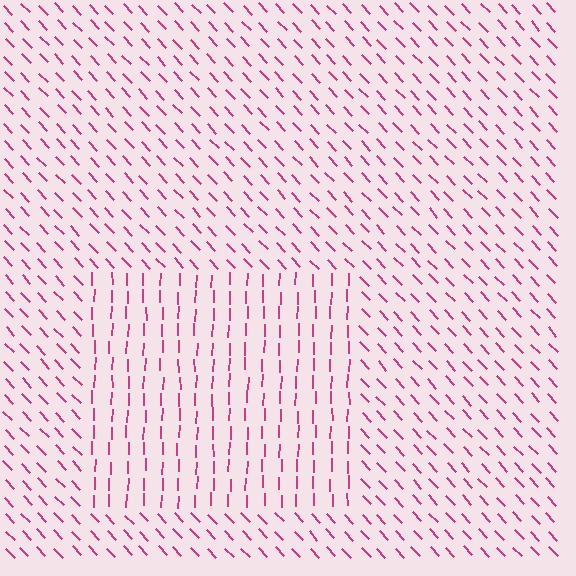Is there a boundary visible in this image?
Yes, there is a texture boundary formed by a change in line orientation.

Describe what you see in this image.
The image is filled with small magenta line segments. A rectangle region in the image has lines oriented differently from the surrounding lines, creating a visible texture boundary.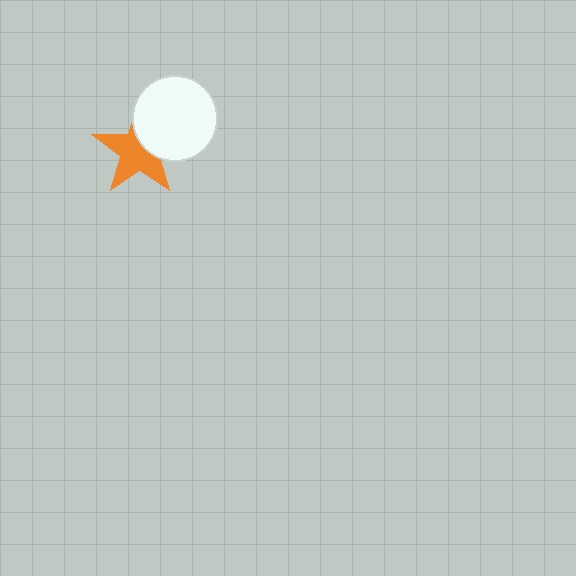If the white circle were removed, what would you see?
You would see the complete orange star.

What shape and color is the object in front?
The object in front is a white circle.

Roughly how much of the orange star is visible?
About half of it is visible (roughly 64%).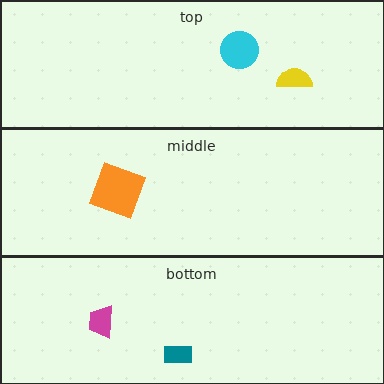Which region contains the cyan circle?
The top region.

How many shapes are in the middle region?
1.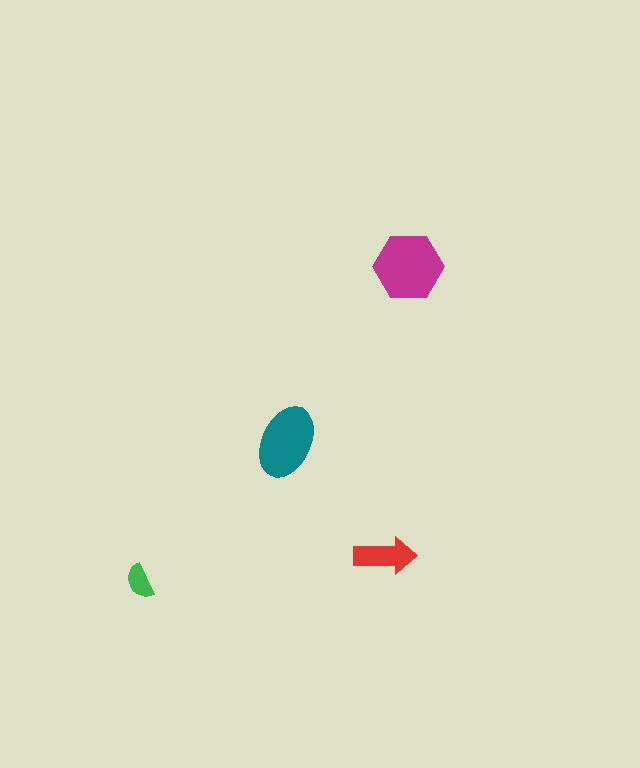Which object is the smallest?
The green semicircle.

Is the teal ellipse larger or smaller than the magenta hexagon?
Smaller.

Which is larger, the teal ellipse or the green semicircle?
The teal ellipse.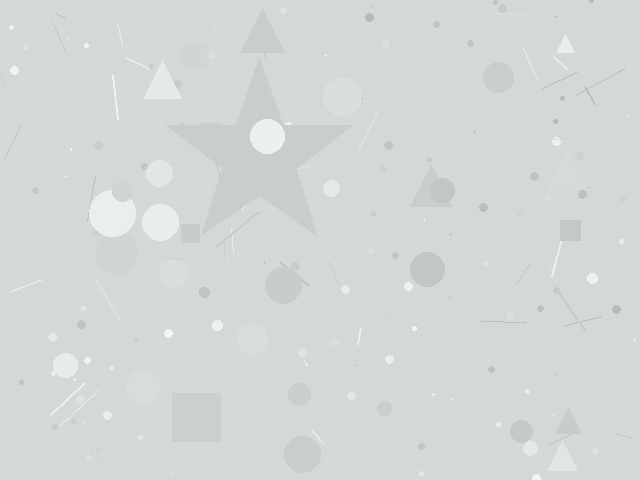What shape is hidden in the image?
A star is hidden in the image.